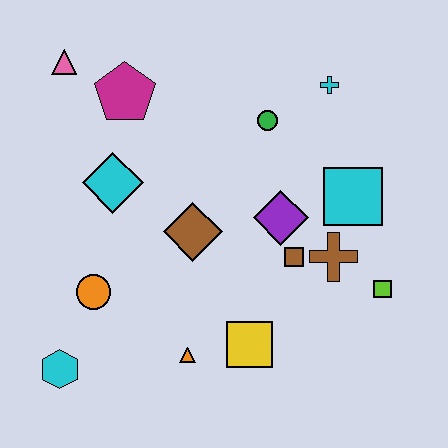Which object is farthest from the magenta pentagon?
The lime square is farthest from the magenta pentagon.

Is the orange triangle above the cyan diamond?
No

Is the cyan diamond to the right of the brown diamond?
No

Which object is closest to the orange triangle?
The yellow square is closest to the orange triangle.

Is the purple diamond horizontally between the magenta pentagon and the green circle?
No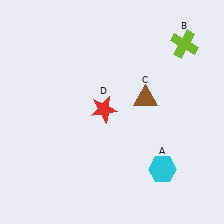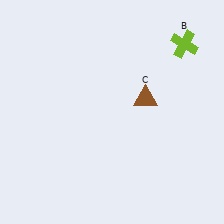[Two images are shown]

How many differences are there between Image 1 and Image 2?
There are 2 differences between the two images.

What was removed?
The red star (D), the cyan hexagon (A) were removed in Image 2.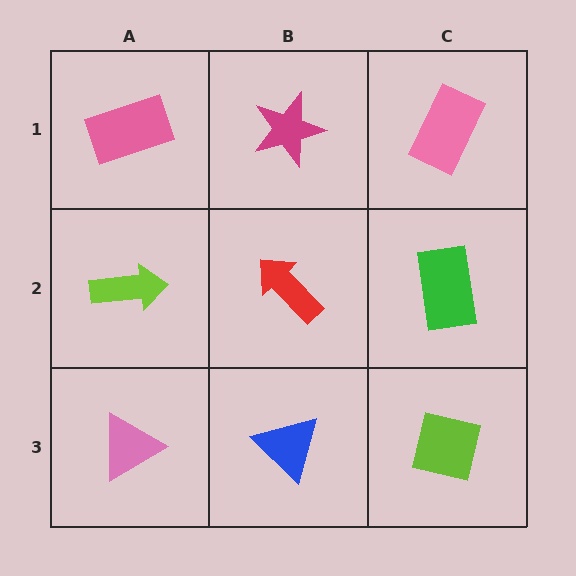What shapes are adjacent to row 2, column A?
A pink rectangle (row 1, column A), a pink triangle (row 3, column A), a red arrow (row 2, column B).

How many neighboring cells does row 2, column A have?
3.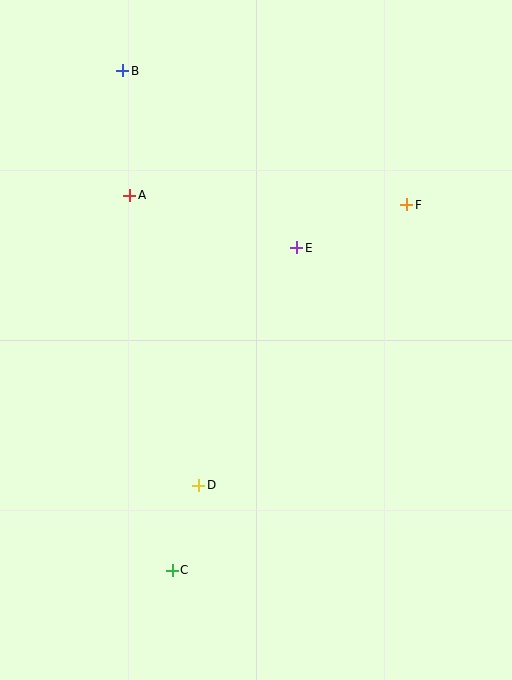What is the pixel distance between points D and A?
The distance between D and A is 298 pixels.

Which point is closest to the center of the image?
Point E at (297, 248) is closest to the center.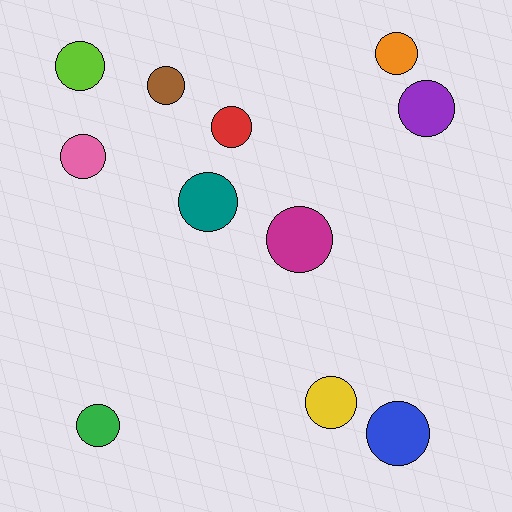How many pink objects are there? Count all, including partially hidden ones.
There is 1 pink object.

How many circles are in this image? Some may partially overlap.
There are 11 circles.